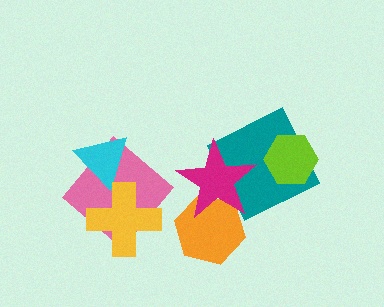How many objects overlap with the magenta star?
2 objects overlap with the magenta star.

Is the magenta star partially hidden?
No, no other shape covers it.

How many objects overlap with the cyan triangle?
1 object overlaps with the cyan triangle.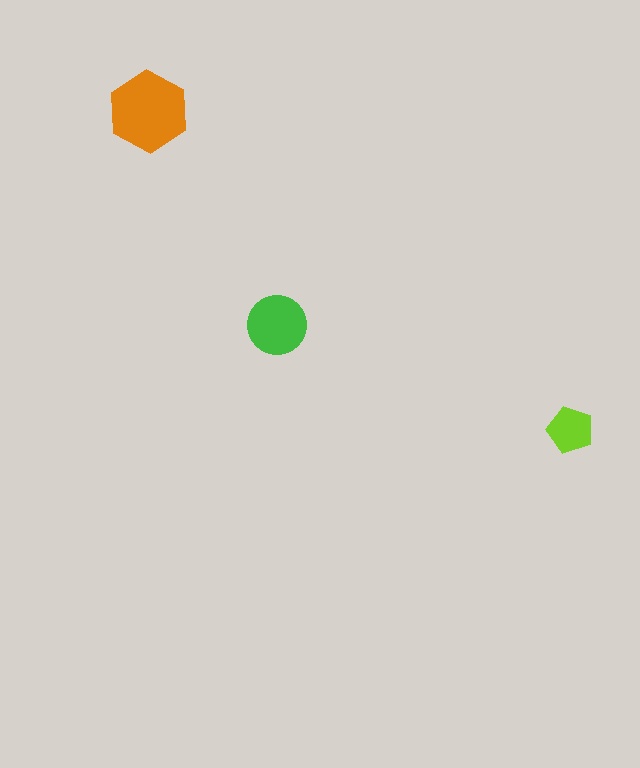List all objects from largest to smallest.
The orange hexagon, the green circle, the lime pentagon.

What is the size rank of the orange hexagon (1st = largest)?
1st.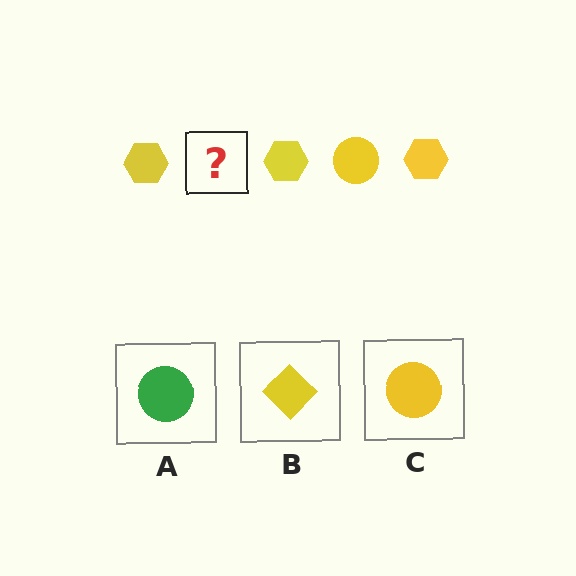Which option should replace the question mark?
Option C.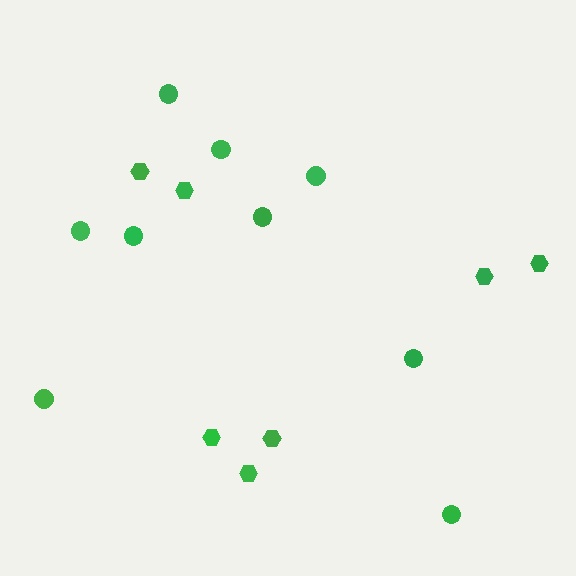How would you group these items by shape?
There are 2 groups: one group of hexagons (7) and one group of circles (9).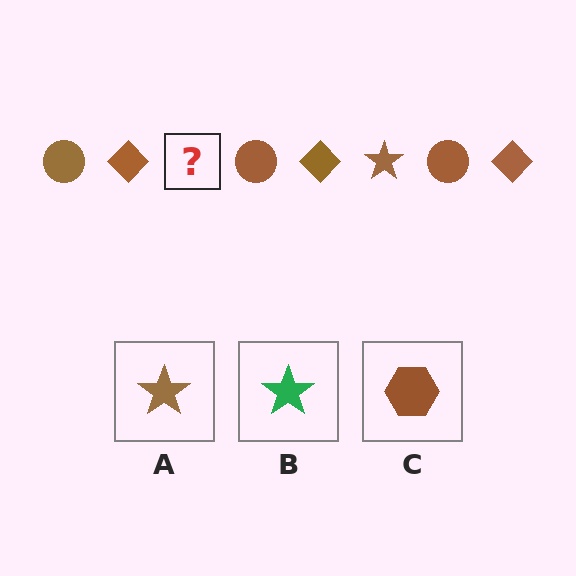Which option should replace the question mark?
Option A.